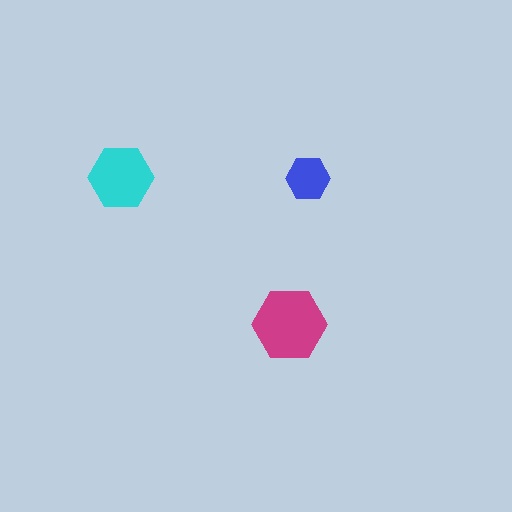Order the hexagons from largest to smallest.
the magenta one, the cyan one, the blue one.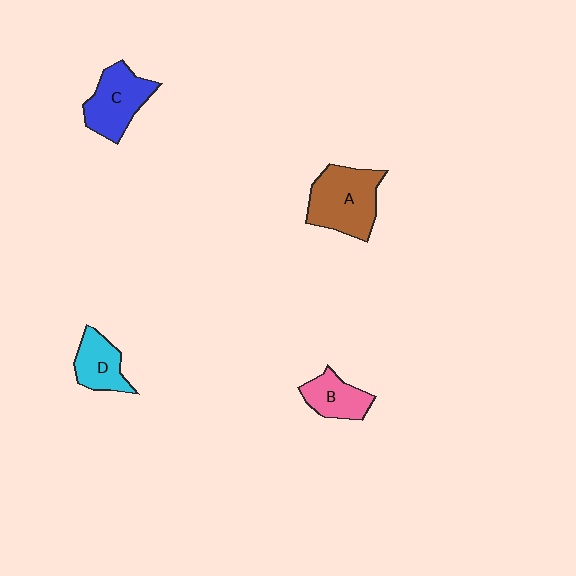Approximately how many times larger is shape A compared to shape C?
Approximately 1.2 times.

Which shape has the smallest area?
Shape B (pink).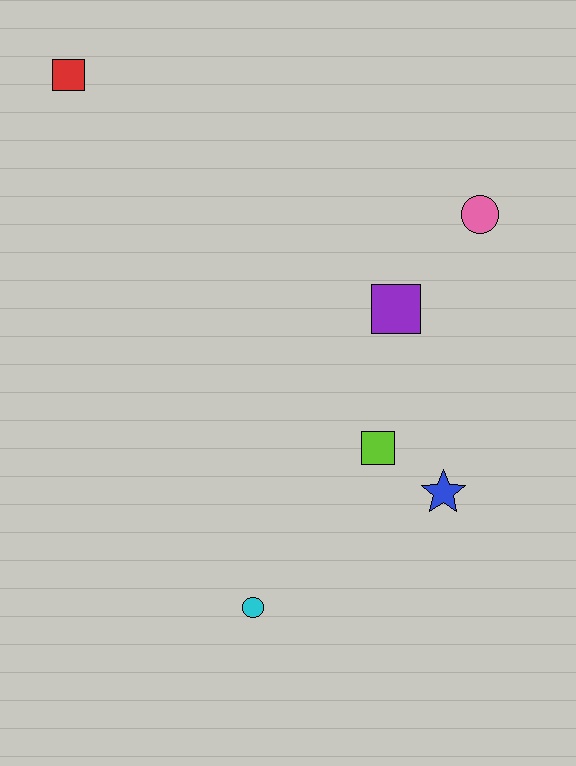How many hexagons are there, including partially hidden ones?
There are no hexagons.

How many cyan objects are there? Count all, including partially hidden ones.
There is 1 cyan object.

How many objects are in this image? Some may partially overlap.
There are 6 objects.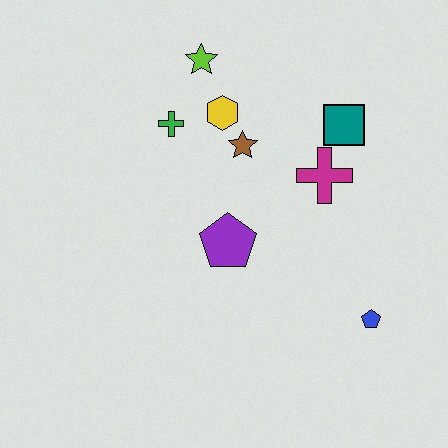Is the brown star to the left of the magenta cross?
Yes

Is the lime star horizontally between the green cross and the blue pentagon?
Yes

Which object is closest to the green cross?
The yellow hexagon is closest to the green cross.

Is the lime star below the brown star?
No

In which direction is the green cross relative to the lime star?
The green cross is below the lime star.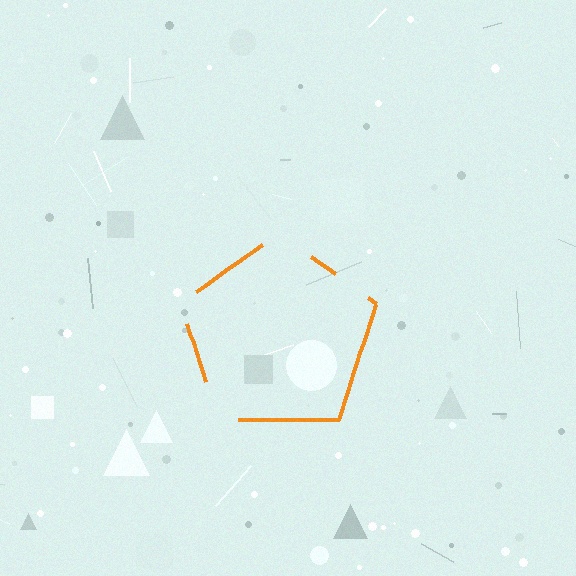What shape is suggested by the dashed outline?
The dashed outline suggests a pentagon.